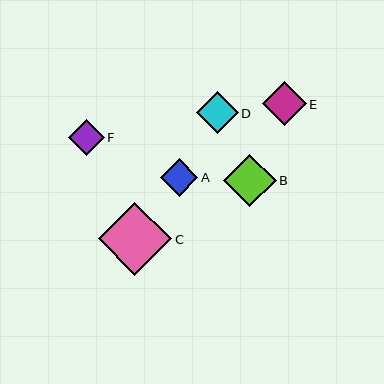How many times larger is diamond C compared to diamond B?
Diamond C is approximately 1.4 times the size of diamond B.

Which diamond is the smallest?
Diamond F is the smallest with a size of approximately 35 pixels.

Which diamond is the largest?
Diamond C is the largest with a size of approximately 73 pixels.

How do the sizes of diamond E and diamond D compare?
Diamond E and diamond D are approximately the same size.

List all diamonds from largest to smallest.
From largest to smallest: C, B, E, D, A, F.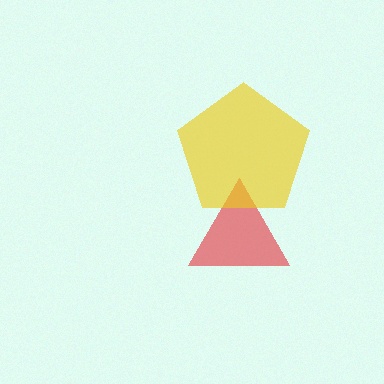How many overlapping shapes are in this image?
There are 2 overlapping shapes in the image.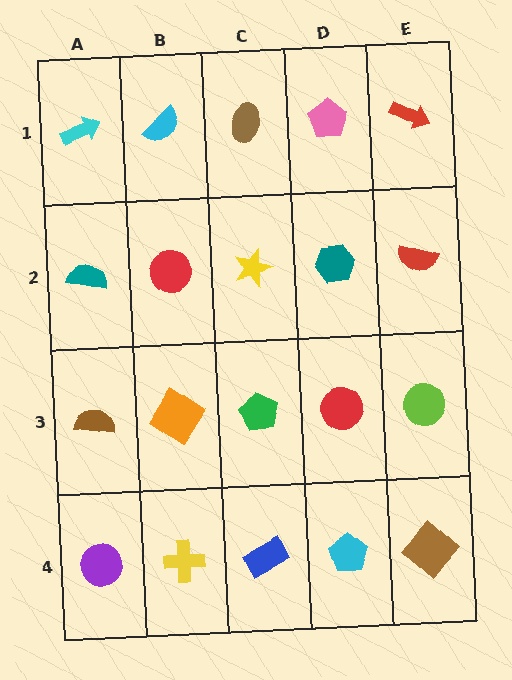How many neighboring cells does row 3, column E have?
3.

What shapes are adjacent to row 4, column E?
A lime circle (row 3, column E), a cyan pentagon (row 4, column D).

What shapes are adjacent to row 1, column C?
A yellow star (row 2, column C), a cyan semicircle (row 1, column B), a pink pentagon (row 1, column D).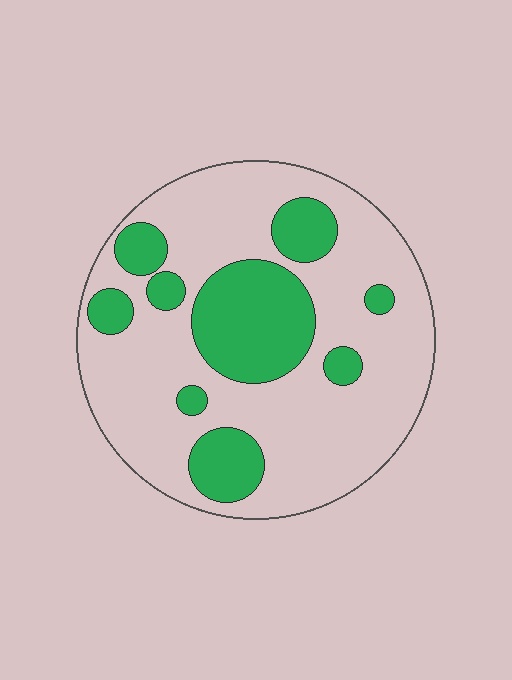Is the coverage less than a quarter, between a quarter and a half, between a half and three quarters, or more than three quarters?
Between a quarter and a half.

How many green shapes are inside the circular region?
9.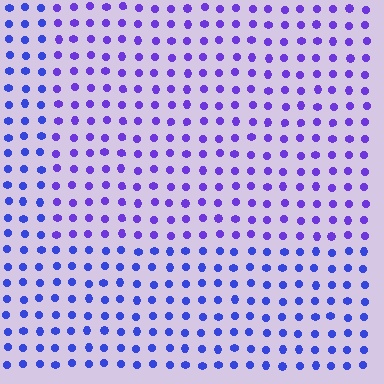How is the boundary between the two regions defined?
The boundary is defined purely by a slight shift in hue (about 26 degrees). Spacing, size, and orientation are identical on both sides.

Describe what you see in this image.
The image is filled with small blue elements in a uniform arrangement. A rectangle-shaped region is visible where the elements are tinted to a slightly different hue, forming a subtle color boundary.